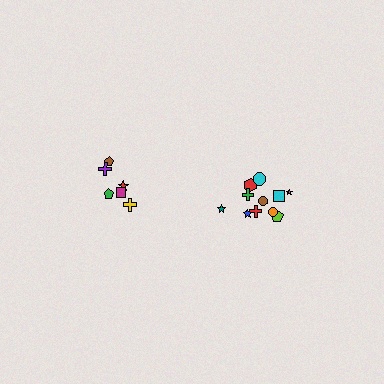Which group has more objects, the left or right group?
The right group.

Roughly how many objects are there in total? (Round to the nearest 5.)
Roughly 20 objects in total.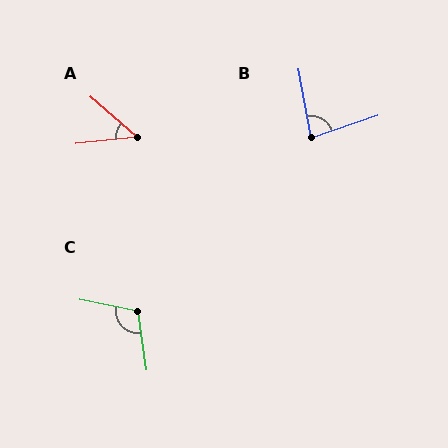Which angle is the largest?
C, at approximately 109 degrees.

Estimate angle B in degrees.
Approximately 81 degrees.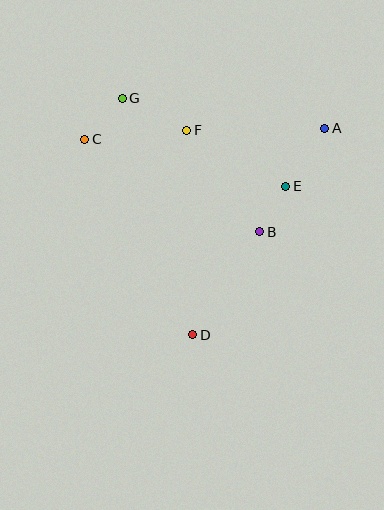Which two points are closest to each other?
Points B and E are closest to each other.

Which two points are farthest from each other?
Points D and G are farthest from each other.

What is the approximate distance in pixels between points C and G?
The distance between C and G is approximately 56 pixels.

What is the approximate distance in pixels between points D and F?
The distance between D and F is approximately 204 pixels.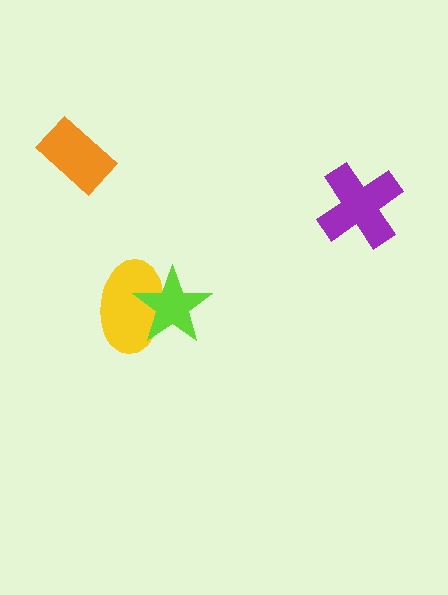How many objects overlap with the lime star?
1 object overlaps with the lime star.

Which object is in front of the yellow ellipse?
The lime star is in front of the yellow ellipse.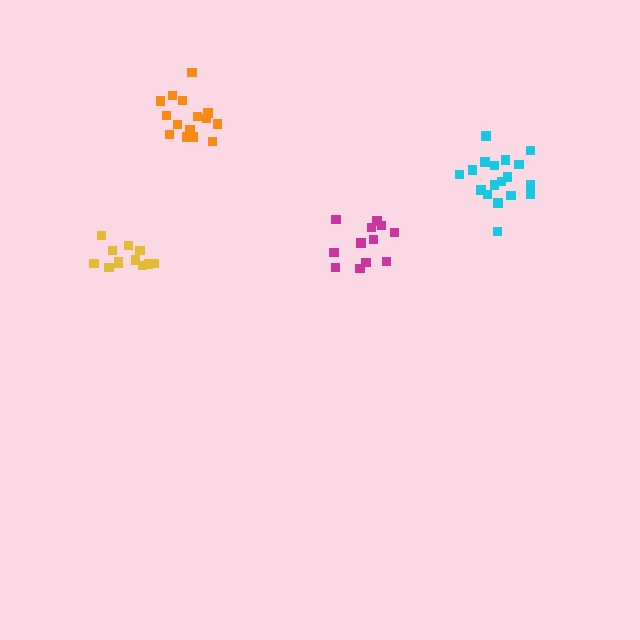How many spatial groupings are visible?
There are 4 spatial groupings.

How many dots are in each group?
Group 1: 18 dots, Group 2: 15 dots, Group 3: 12 dots, Group 4: 12 dots (57 total).